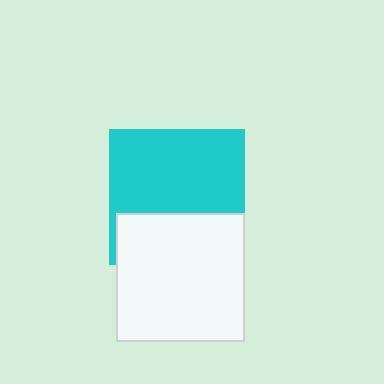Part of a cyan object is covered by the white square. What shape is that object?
It is a square.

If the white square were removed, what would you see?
You would see the complete cyan square.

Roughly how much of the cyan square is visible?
About half of it is visible (roughly 63%).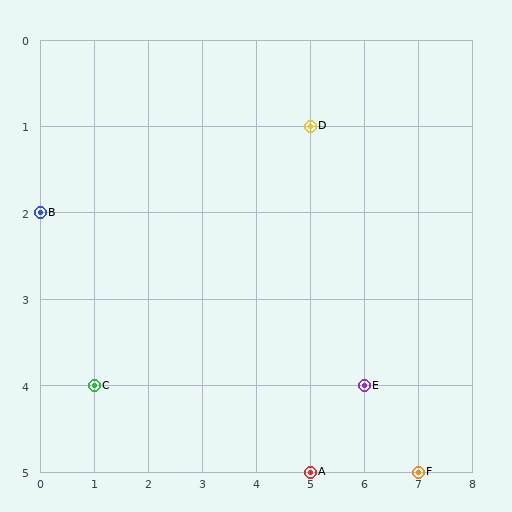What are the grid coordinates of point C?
Point C is at grid coordinates (1, 4).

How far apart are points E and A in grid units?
Points E and A are 1 column and 1 row apart (about 1.4 grid units diagonally).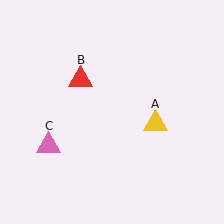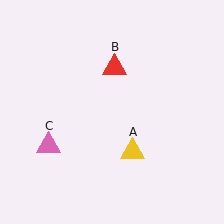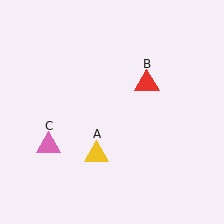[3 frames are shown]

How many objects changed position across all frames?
2 objects changed position: yellow triangle (object A), red triangle (object B).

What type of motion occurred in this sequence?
The yellow triangle (object A), red triangle (object B) rotated clockwise around the center of the scene.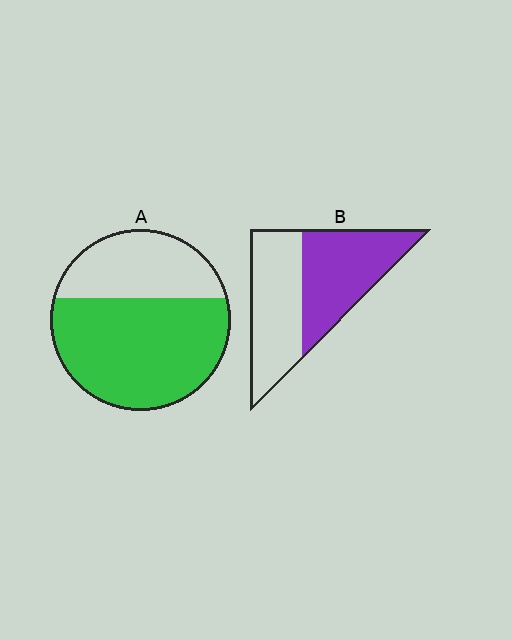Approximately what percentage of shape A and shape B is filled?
A is approximately 65% and B is approximately 50%.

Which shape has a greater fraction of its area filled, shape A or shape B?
Shape A.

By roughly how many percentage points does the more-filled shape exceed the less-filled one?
By roughly 15 percentage points (A over B).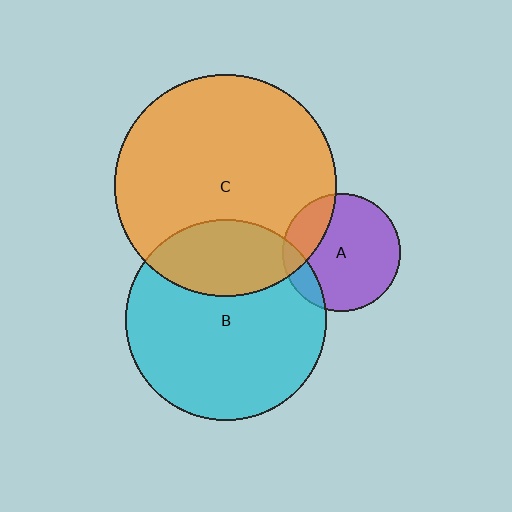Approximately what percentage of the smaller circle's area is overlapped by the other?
Approximately 25%.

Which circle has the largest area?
Circle C (orange).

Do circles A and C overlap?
Yes.